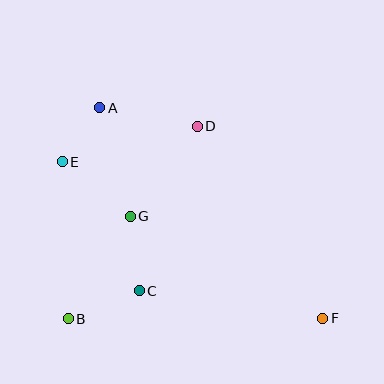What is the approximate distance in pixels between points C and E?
The distance between C and E is approximately 150 pixels.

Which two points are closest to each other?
Points A and E are closest to each other.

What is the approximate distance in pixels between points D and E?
The distance between D and E is approximately 140 pixels.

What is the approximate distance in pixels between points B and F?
The distance between B and F is approximately 255 pixels.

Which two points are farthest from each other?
Points A and F are farthest from each other.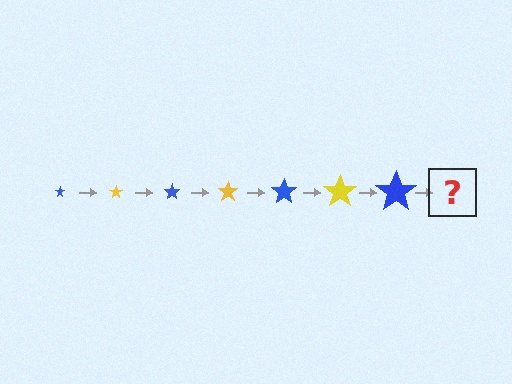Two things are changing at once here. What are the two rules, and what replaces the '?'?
The two rules are that the star grows larger each step and the color cycles through blue and yellow. The '?' should be a yellow star, larger than the previous one.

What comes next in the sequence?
The next element should be a yellow star, larger than the previous one.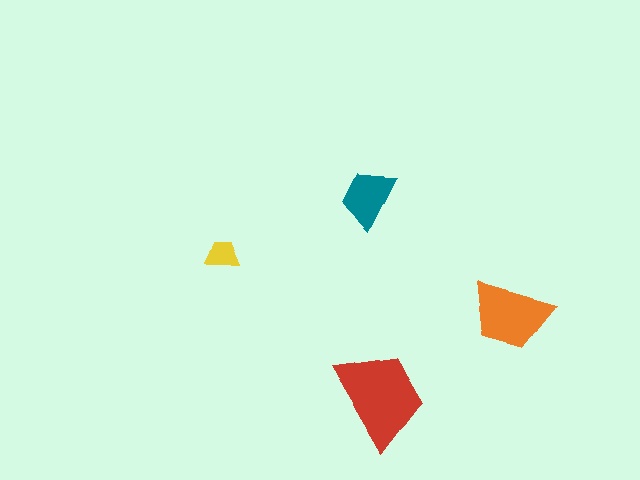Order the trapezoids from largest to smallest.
the red one, the orange one, the teal one, the yellow one.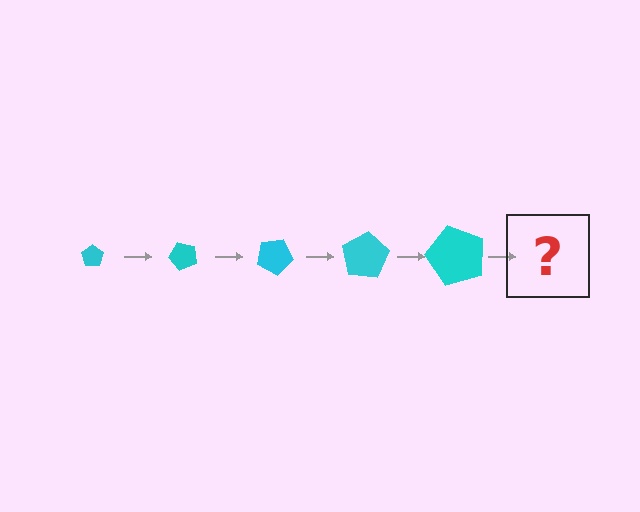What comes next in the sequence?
The next element should be a pentagon, larger than the previous one and rotated 250 degrees from the start.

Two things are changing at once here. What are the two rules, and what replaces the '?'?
The two rules are that the pentagon grows larger each step and it rotates 50 degrees each step. The '?' should be a pentagon, larger than the previous one and rotated 250 degrees from the start.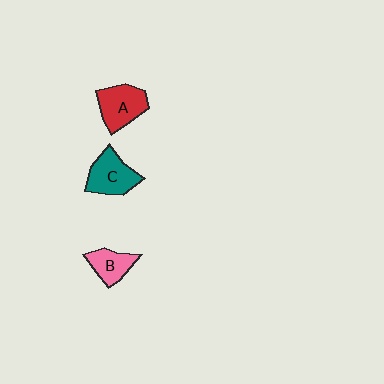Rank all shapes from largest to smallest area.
From largest to smallest: A (red), C (teal), B (pink).